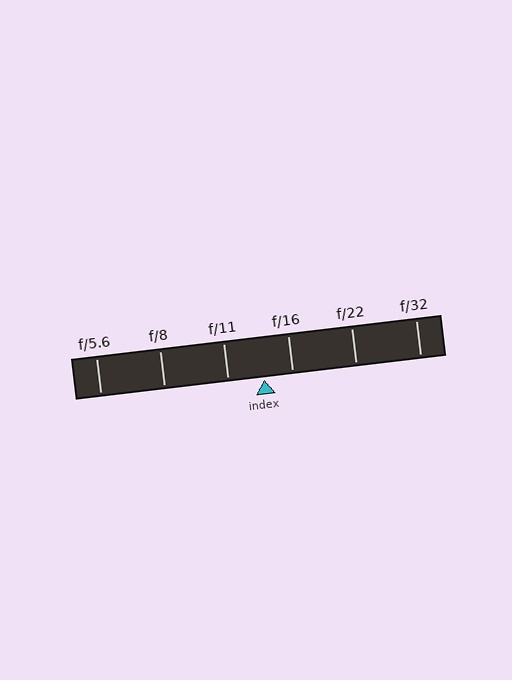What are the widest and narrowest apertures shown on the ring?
The widest aperture shown is f/5.6 and the narrowest is f/32.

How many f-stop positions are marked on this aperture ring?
There are 6 f-stop positions marked.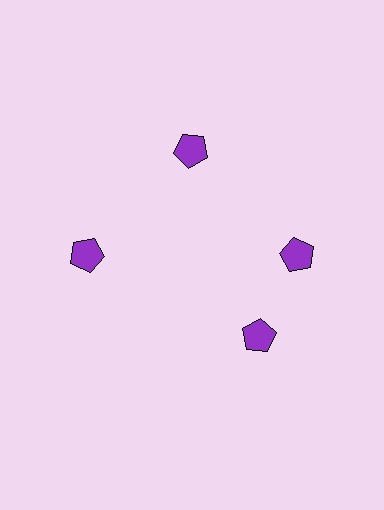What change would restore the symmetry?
The symmetry would be restored by rotating it back into even spacing with its neighbors so that all 4 pentagons sit at equal angles and equal distance from the center.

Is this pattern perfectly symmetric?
No. The 4 purple pentagons are arranged in a ring, but one element near the 6 o'clock position is rotated out of alignment along the ring, breaking the 4-fold rotational symmetry.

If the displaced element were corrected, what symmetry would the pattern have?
It would have 4-fold rotational symmetry — the pattern would map onto itself every 90 degrees.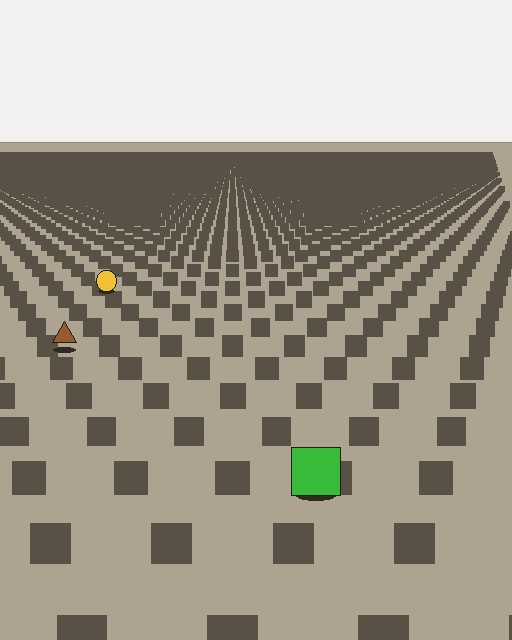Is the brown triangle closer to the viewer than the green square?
No. The green square is closer — you can tell from the texture gradient: the ground texture is coarser near it.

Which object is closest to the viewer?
The green square is closest. The texture marks near it are larger and more spread out.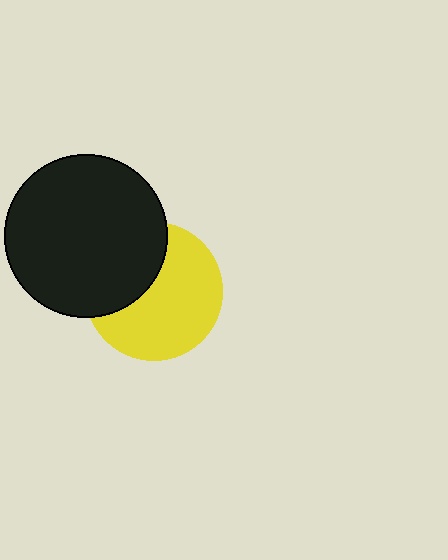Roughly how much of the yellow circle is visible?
About half of it is visible (roughly 64%).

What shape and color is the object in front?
The object in front is a black circle.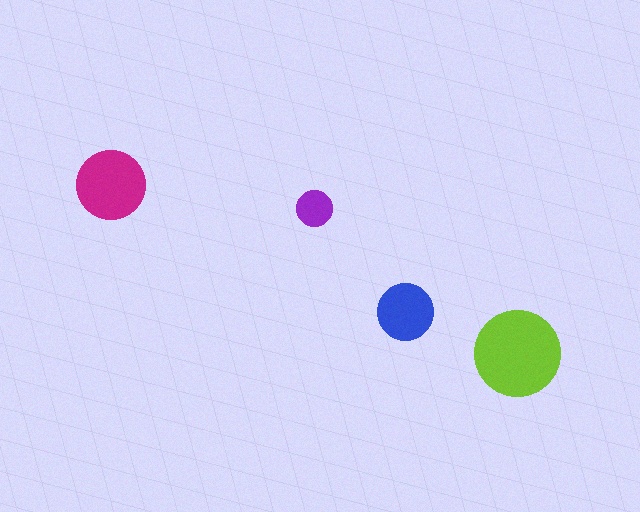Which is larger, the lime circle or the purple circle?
The lime one.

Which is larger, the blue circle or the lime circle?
The lime one.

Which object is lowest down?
The lime circle is bottommost.